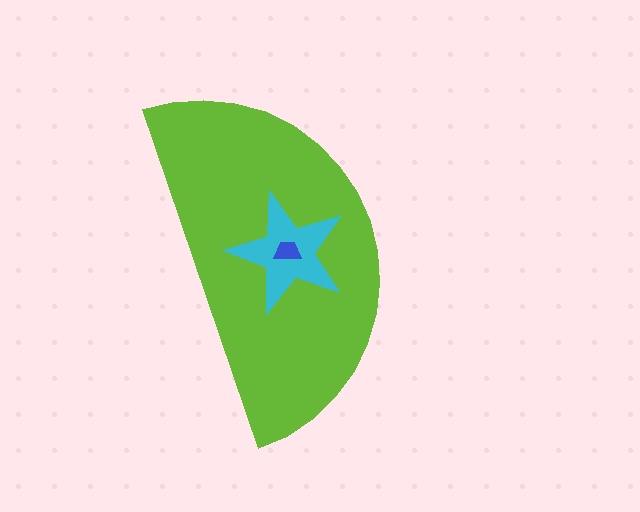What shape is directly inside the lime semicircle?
The cyan star.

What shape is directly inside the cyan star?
The blue trapezoid.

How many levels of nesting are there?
3.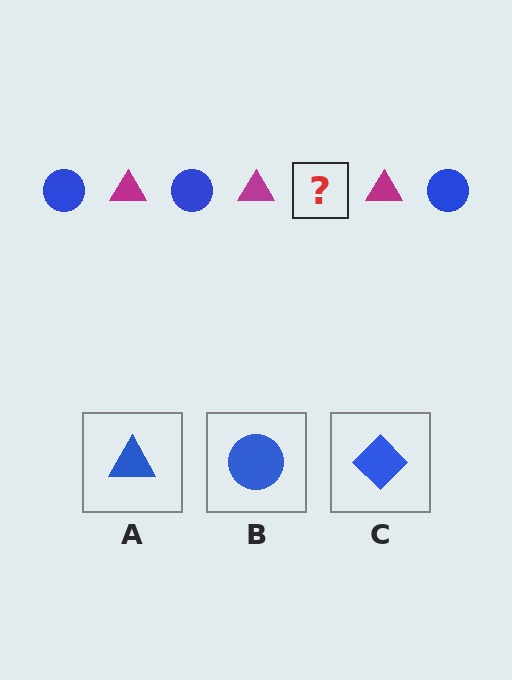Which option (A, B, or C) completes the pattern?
B.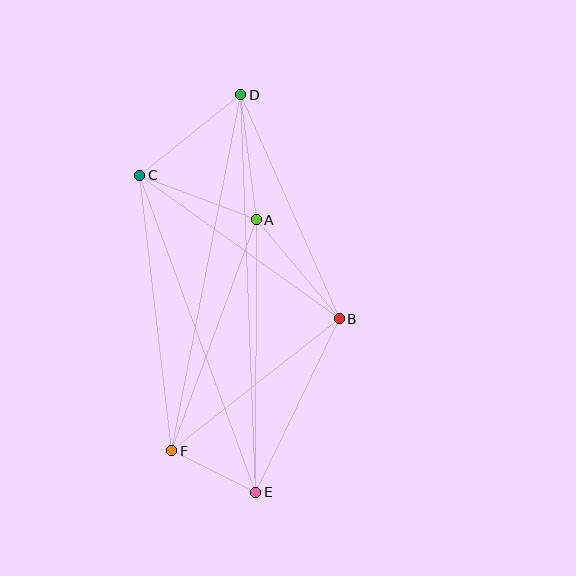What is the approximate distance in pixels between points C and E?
The distance between C and E is approximately 337 pixels.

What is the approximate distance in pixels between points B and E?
The distance between B and E is approximately 193 pixels.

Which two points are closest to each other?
Points E and F are closest to each other.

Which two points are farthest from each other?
Points D and E are farthest from each other.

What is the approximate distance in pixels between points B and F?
The distance between B and F is approximately 213 pixels.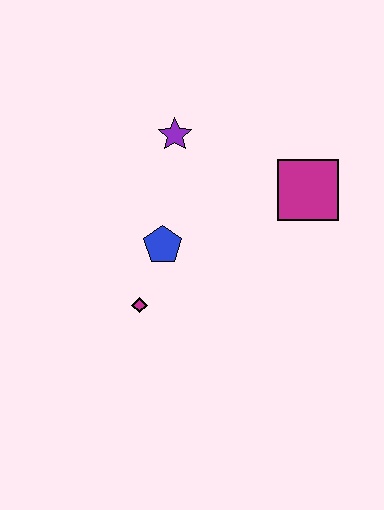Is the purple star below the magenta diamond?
No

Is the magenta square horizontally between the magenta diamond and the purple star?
No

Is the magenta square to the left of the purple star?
No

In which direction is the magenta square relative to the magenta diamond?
The magenta square is to the right of the magenta diamond.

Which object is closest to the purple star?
The blue pentagon is closest to the purple star.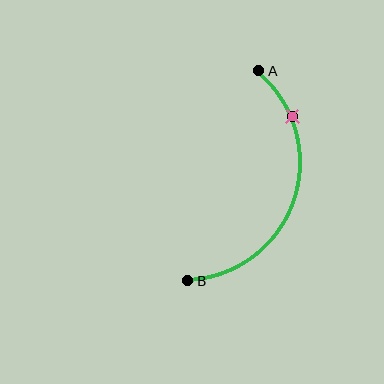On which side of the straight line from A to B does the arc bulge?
The arc bulges to the right of the straight line connecting A and B.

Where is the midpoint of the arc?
The arc midpoint is the point on the curve farthest from the straight line joining A and B. It sits to the right of that line.